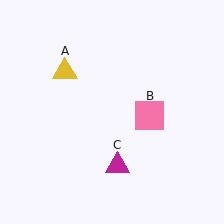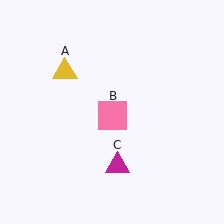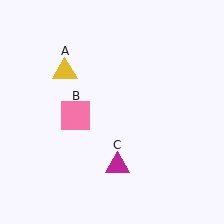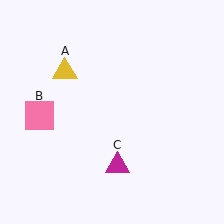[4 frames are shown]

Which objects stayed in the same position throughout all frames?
Yellow triangle (object A) and magenta triangle (object C) remained stationary.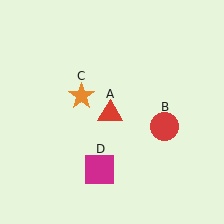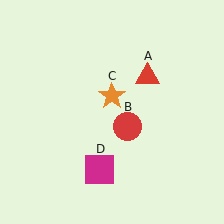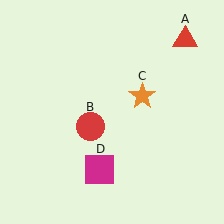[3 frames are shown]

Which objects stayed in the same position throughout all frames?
Magenta square (object D) remained stationary.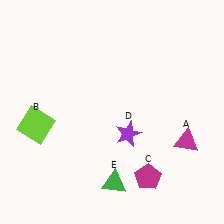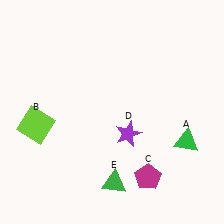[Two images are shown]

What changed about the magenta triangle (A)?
In Image 1, A is magenta. In Image 2, it changed to green.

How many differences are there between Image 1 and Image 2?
There is 1 difference between the two images.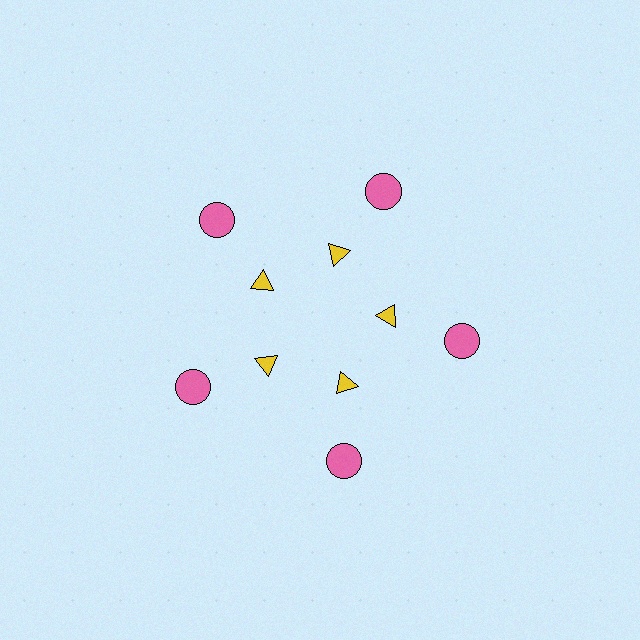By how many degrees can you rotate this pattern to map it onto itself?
The pattern maps onto itself every 72 degrees of rotation.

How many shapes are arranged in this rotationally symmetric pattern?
There are 10 shapes, arranged in 5 groups of 2.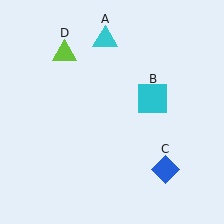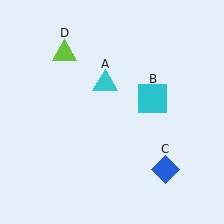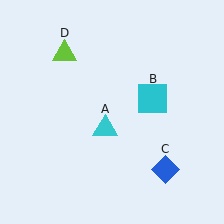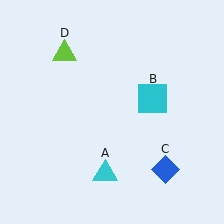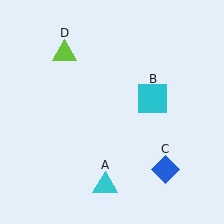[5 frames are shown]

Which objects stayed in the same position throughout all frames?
Cyan square (object B) and blue diamond (object C) and lime triangle (object D) remained stationary.